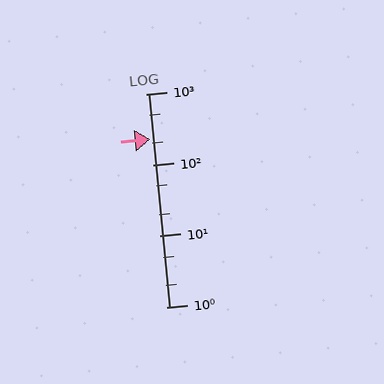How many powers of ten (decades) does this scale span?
The scale spans 3 decades, from 1 to 1000.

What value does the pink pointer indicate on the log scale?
The pointer indicates approximately 230.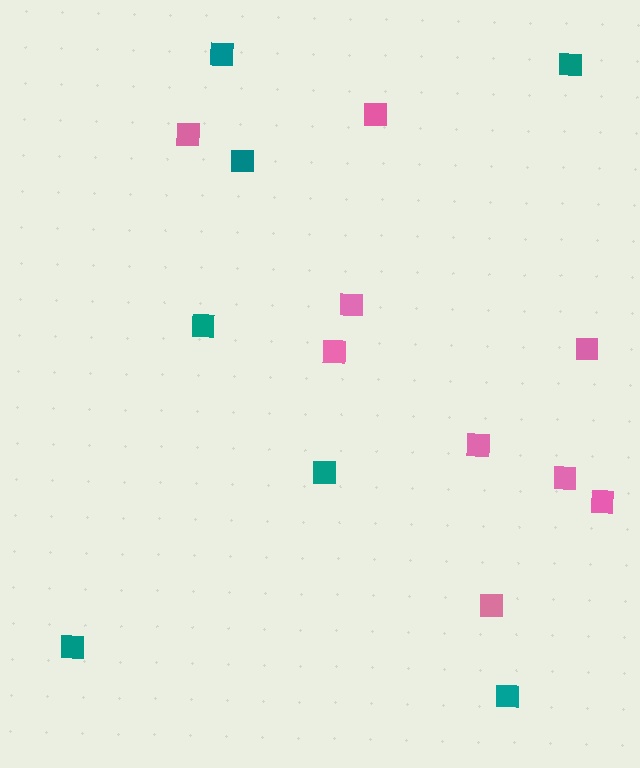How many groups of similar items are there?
There are 2 groups: one group of teal squares (7) and one group of pink squares (9).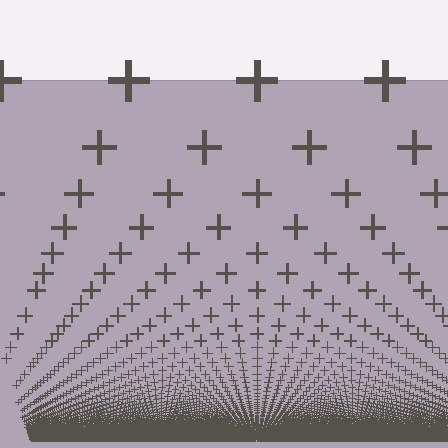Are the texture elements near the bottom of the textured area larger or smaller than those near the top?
Smaller. The gradient is inverted — elements near the bottom are smaller and denser.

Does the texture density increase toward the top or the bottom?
Density increases toward the bottom.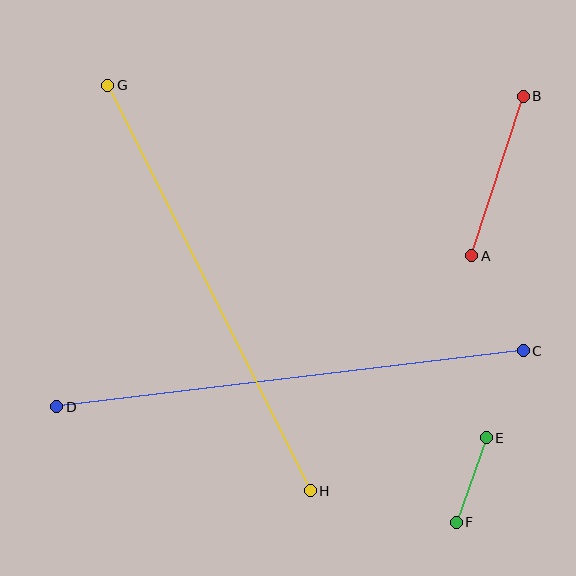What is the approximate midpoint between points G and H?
The midpoint is at approximately (209, 288) pixels.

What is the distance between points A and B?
The distance is approximately 167 pixels.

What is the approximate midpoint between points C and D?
The midpoint is at approximately (290, 379) pixels.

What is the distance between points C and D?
The distance is approximately 470 pixels.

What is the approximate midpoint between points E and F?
The midpoint is at approximately (471, 480) pixels.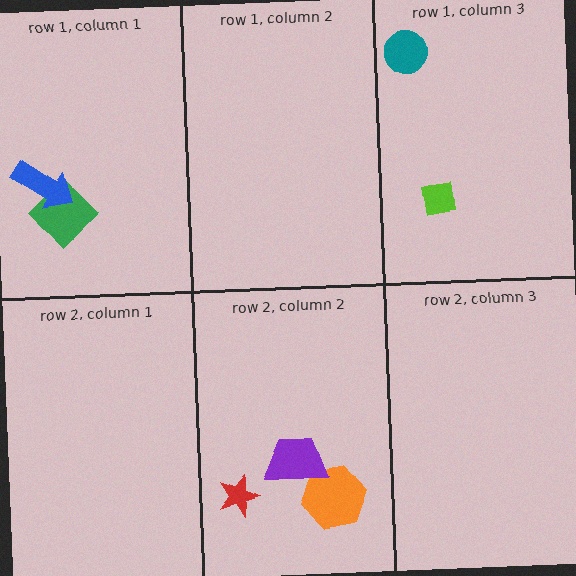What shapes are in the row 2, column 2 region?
The orange hexagon, the purple trapezoid, the red star.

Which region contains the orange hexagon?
The row 2, column 2 region.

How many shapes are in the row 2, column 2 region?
3.